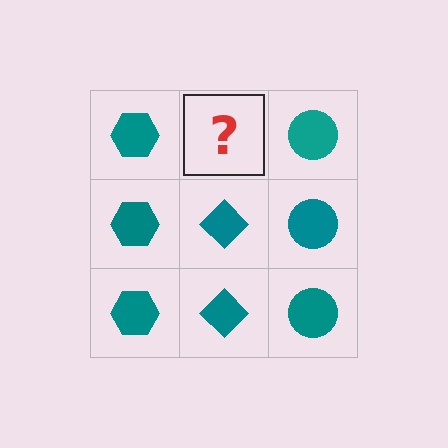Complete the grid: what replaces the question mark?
The question mark should be replaced with a teal diamond.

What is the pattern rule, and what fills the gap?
The rule is that each column has a consistent shape. The gap should be filled with a teal diamond.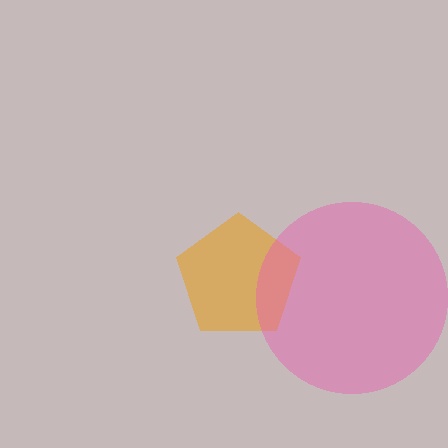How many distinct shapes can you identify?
There are 2 distinct shapes: an orange pentagon, a pink circle.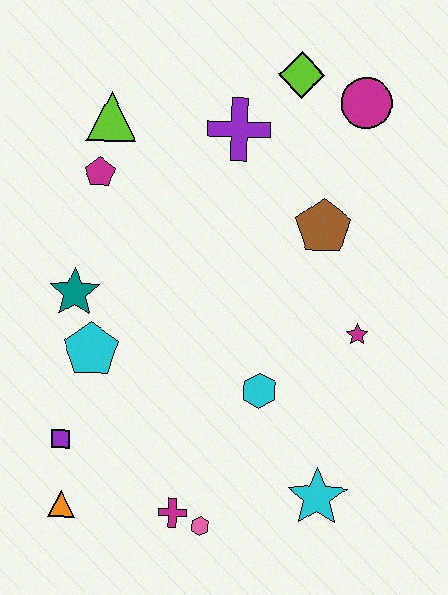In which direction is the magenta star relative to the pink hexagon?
The magenta star is above the pink hexagon.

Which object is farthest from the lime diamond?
The orange triangle is farthest from the lime diamond.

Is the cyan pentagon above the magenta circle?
No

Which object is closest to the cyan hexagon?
The magenta star is closest to the cyan hexagon.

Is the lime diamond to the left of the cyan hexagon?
No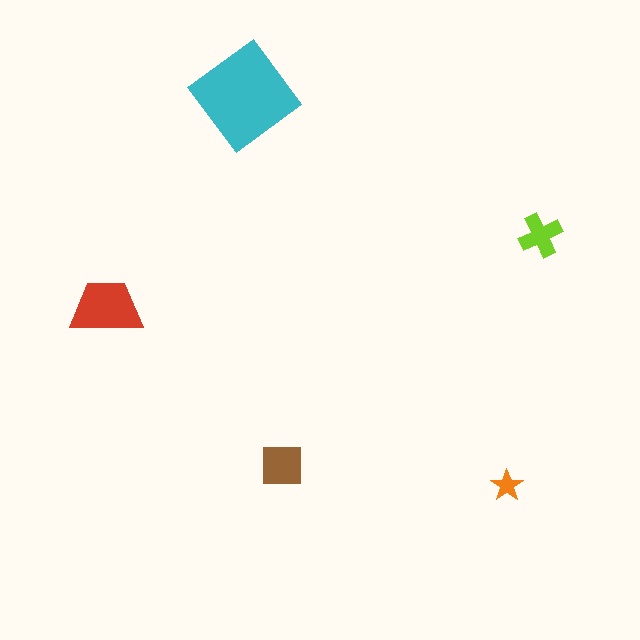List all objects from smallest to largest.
The orange star, the lime cross, the brown square, the red trapezoid, the cyan diamond.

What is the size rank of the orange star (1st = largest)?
5th.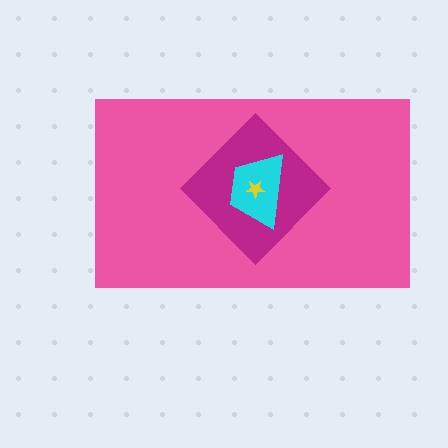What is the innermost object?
The yellow star.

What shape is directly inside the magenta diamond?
The cyan trapezoid.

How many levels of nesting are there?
4.